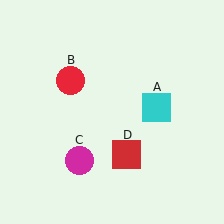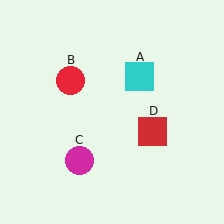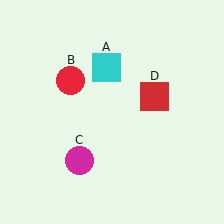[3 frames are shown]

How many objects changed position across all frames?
2 objects changed position: cyan square (object A), red square (object D).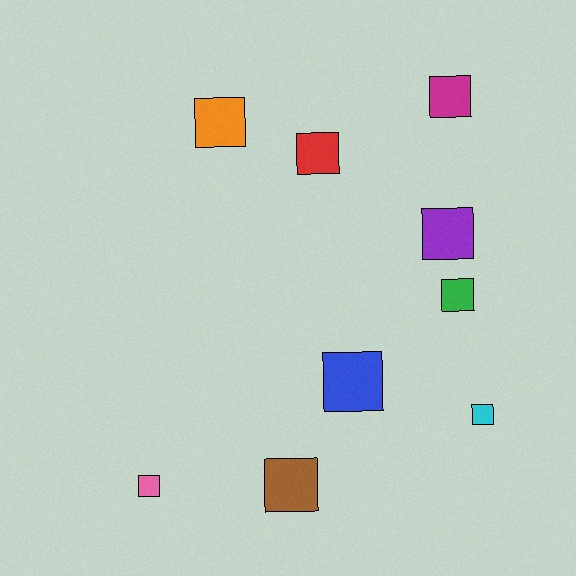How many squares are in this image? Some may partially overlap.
There are 9 squares.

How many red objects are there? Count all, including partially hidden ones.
There is 1 red object.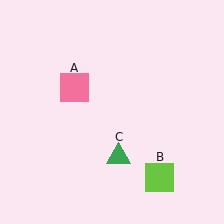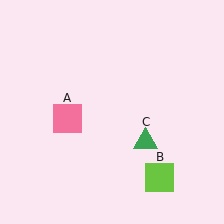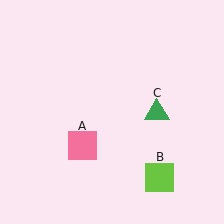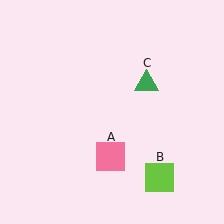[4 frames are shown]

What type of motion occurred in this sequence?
The pink square (object A), green triangle (object C) rotated counterclockwise around the center of the scene.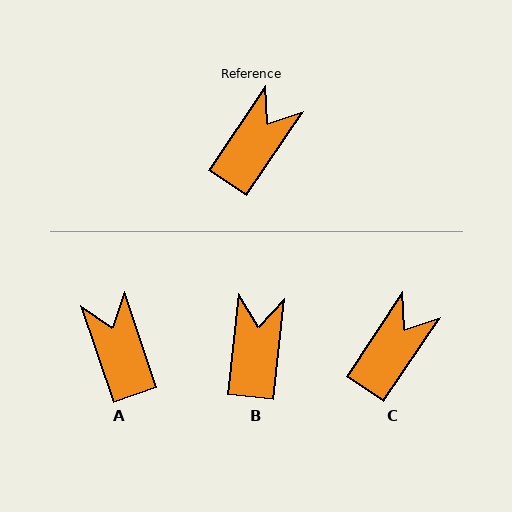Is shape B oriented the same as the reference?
No, it is off by about 28 degrees.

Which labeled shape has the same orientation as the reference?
C.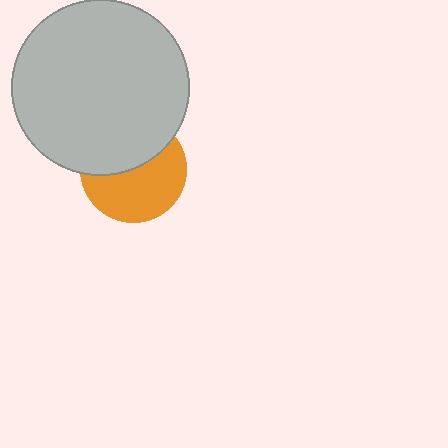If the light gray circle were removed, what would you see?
You would see the complete orange circle.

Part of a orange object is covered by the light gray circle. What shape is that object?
It is a circle.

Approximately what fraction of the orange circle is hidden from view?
Roughly 44% of the orange circle is hidden behind the light gray circle.